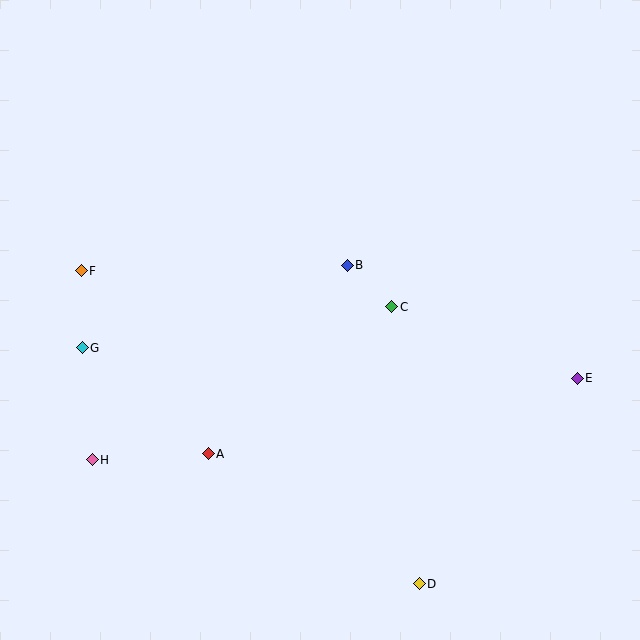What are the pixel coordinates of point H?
Point H is at (92, 460).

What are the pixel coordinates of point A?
Point A is at (208, 454).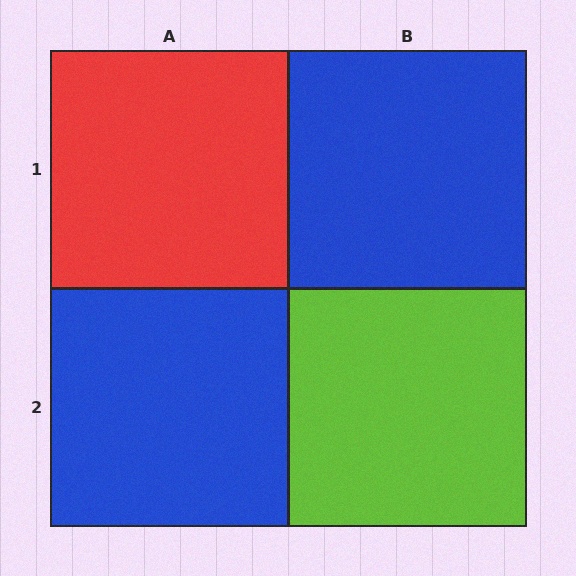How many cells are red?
1 cell is red.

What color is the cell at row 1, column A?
Red.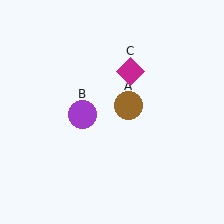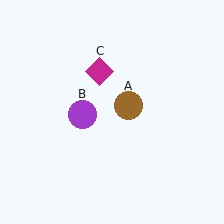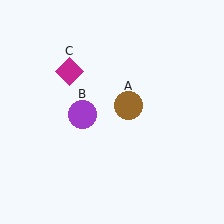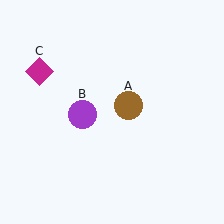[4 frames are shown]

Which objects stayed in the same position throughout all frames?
Brown circle (object A) and purple circle (object B) remained stationary.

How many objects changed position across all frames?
1 object changed position: magenta diamond (object C).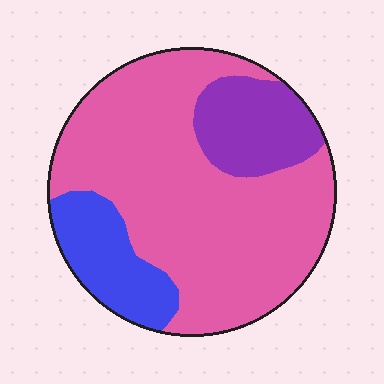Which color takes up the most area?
Pink, at roughly 70%.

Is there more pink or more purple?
Pink.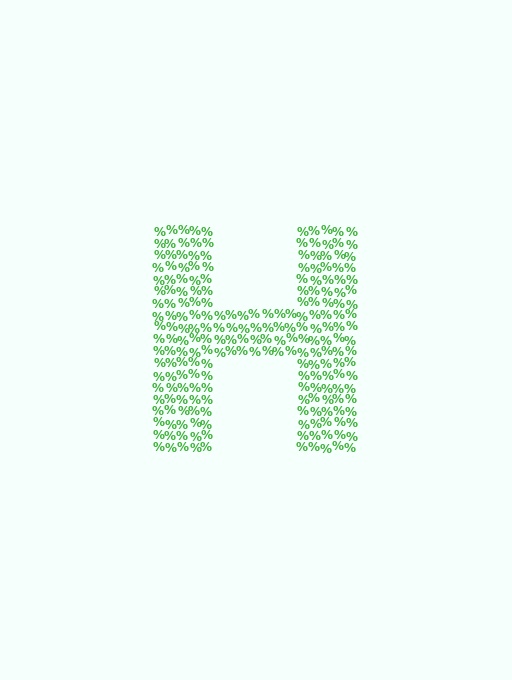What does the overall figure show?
The overall figure shows the letter H.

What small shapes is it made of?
It is made of small percent signs.